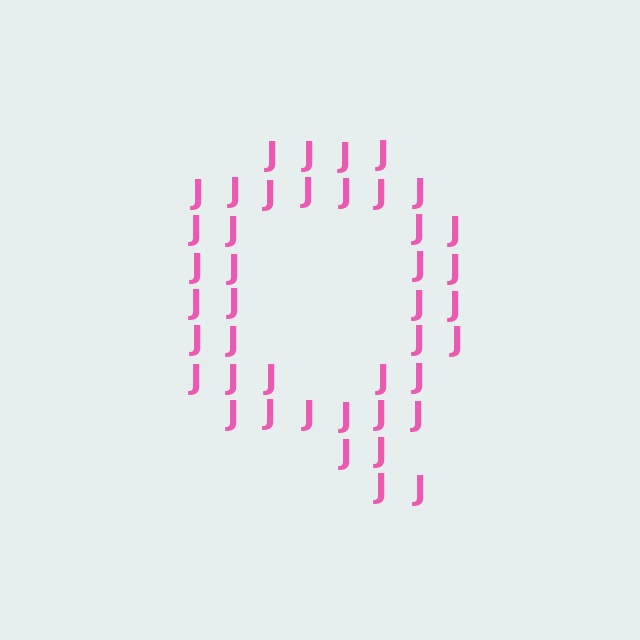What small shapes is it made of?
It is made of small letter J's.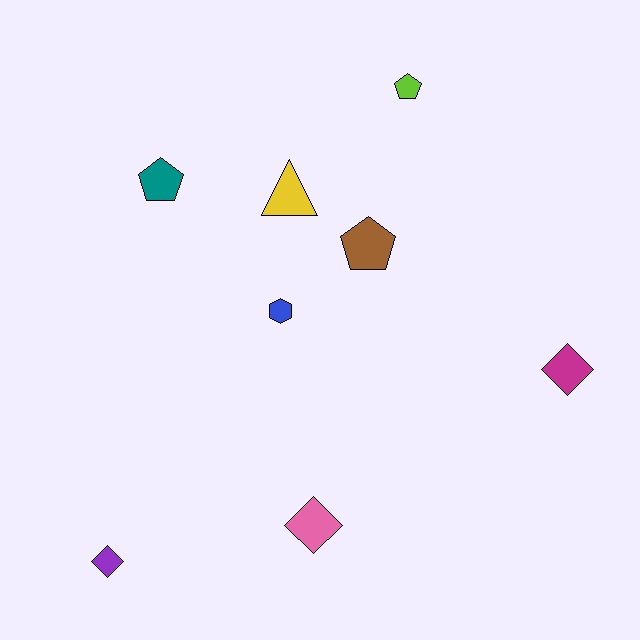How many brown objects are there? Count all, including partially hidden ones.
There is 1 brown object.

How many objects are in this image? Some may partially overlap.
There are 8 objects.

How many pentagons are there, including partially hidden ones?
There are 3 pentagons.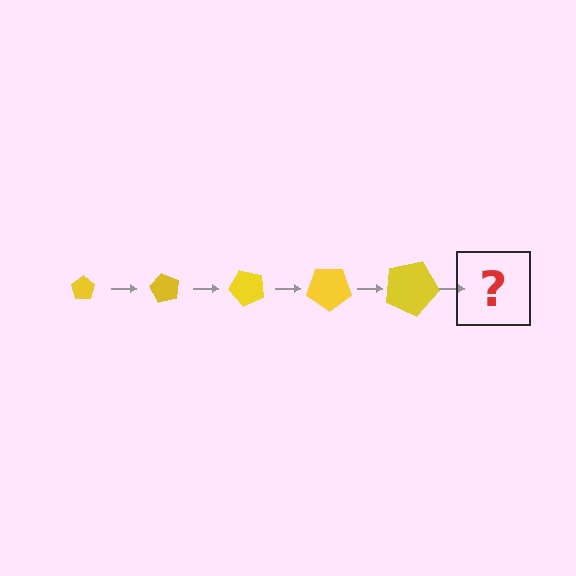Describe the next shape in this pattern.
It should be a pentagon, larger than the previous one and rotated 300 degrees from the start.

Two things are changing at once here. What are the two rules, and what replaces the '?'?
The two rules are that the pentagon grows larger each step and it rotates 60 degrees each step. The '?' should be a pentagon, larger than the previous one and rotated 300 degrees from the start.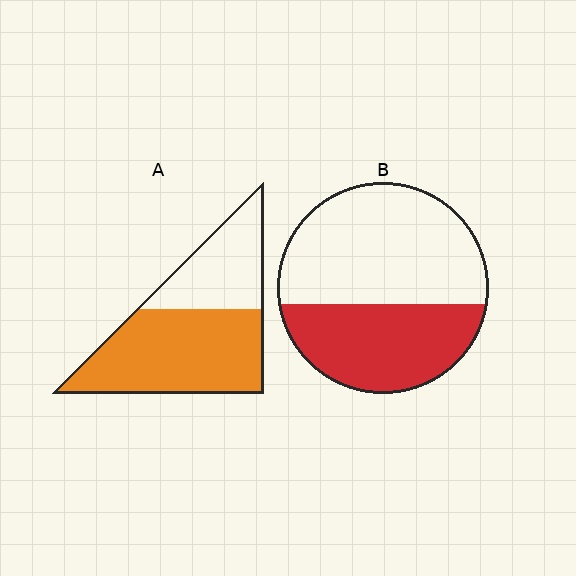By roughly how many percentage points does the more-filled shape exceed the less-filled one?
By roughly 25 percentage points (A over B).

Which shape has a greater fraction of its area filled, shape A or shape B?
Shape A.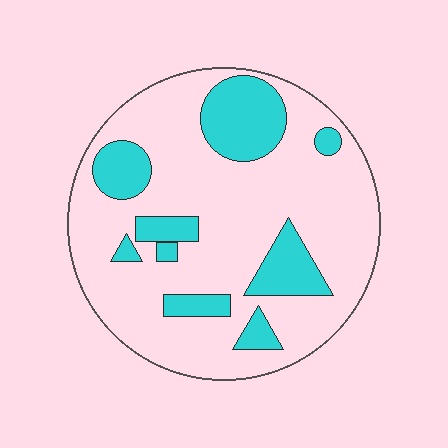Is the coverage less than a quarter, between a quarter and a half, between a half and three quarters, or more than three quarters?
Less than a quarter.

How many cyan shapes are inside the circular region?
9.